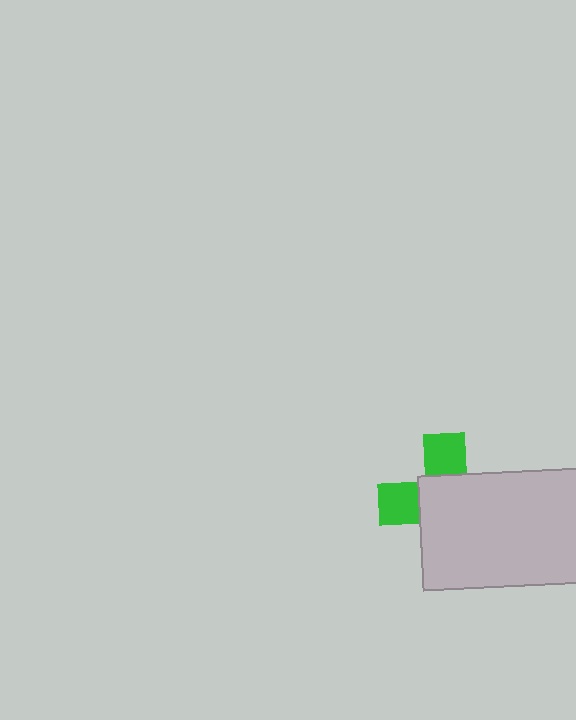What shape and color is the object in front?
The object in front is a light gray rectangle.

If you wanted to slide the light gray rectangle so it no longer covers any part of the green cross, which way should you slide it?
Slide it toward the lower-right — that is the most direct way to separate the two shapes.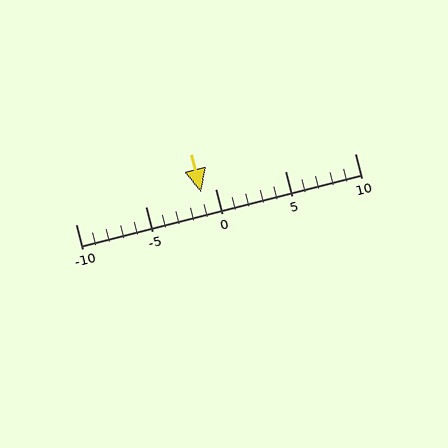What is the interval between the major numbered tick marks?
The major tick marks are spaced 5 units apart.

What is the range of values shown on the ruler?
The ruler shows values from -10 to 10.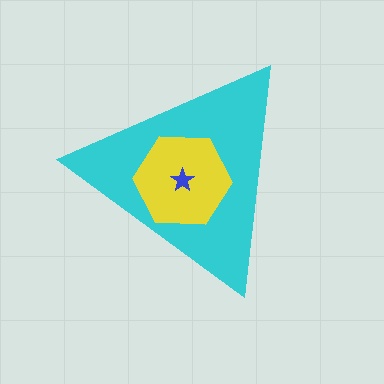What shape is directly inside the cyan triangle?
The yellow hexagon.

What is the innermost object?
The blue star.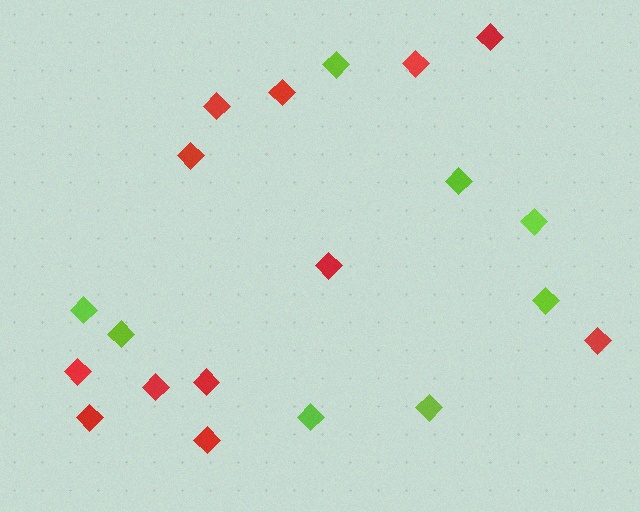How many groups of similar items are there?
There are 2 groups: one group of lime diamonds (8) and one group of red diamonds (12).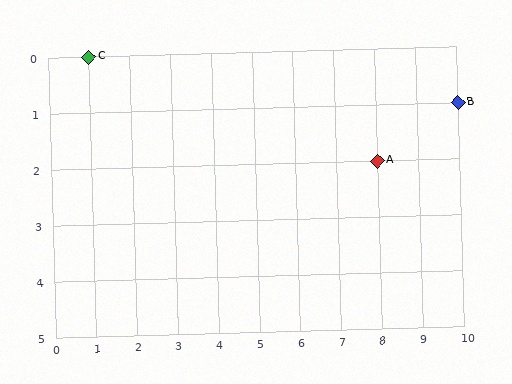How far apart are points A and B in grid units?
Points A and B are 2 columns and 1 row apart (about 2.2 grid units diagonally).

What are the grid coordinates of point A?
Point A is at grid coordinates (8, 2).